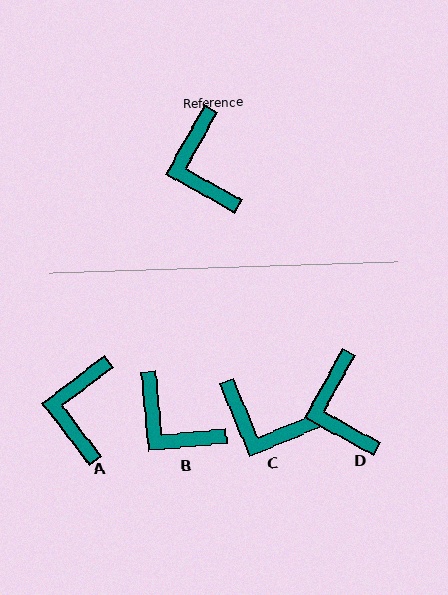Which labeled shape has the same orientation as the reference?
D.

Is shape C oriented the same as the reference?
No, it is off by about 52 degrees.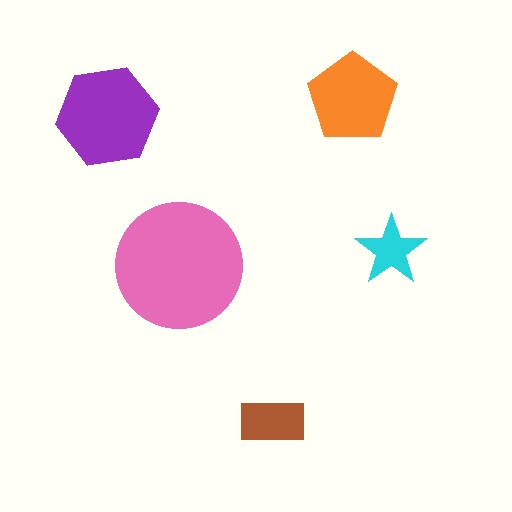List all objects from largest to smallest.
The pink circle, the purple hexagon, the orange pentagon, the brown rectangle, the cyan star.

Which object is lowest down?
The brown rectangle is bottommost.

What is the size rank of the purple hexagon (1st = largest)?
2nd.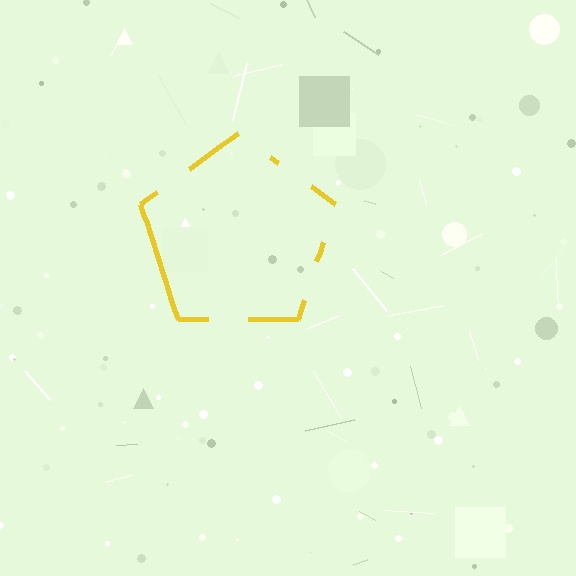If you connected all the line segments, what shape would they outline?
They would outline a pentagon.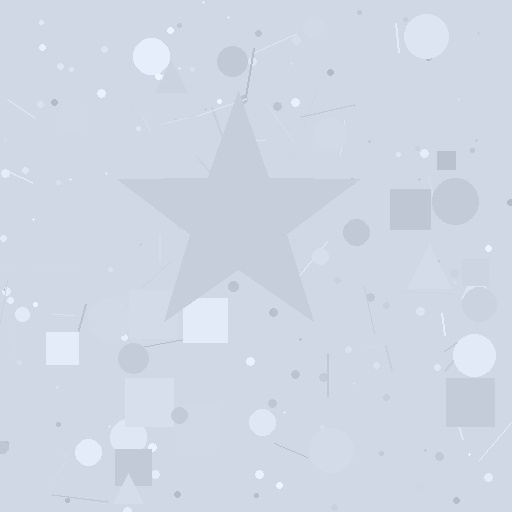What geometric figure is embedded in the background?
A star is embedded in the background.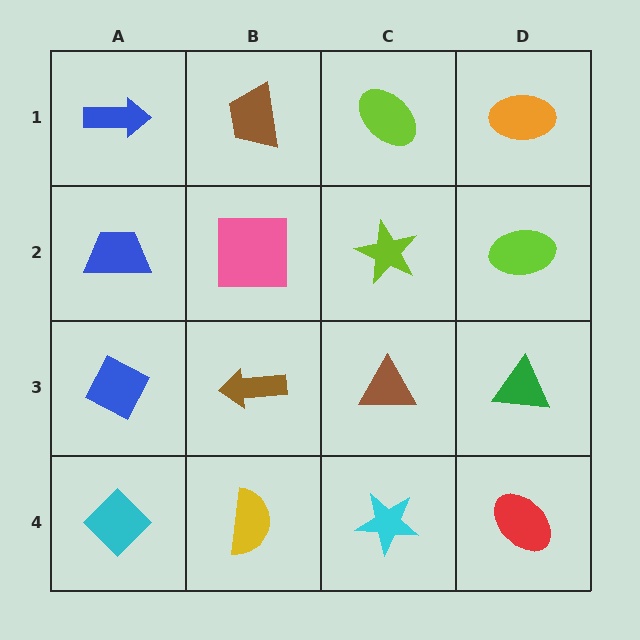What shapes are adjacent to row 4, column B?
A brown arrow (row 3, column B), a cyan diamond (row 4, column A), a cyan star (row 4, column C).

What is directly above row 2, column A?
A blue arrow.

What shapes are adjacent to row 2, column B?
A brown trapezoid (row 1, column B), a brown arrow (row 3, column B), a blue trapezoid (row 2, column A), a lime star (row 2, column C).